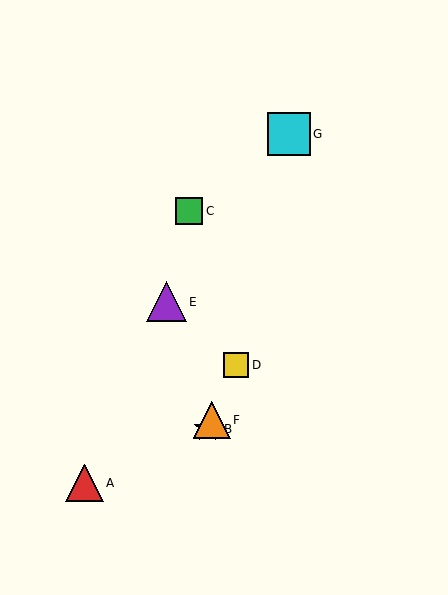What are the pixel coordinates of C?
Object C is at (189, 211).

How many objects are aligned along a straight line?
3 objects (B, D, F) are aligned along a straight line.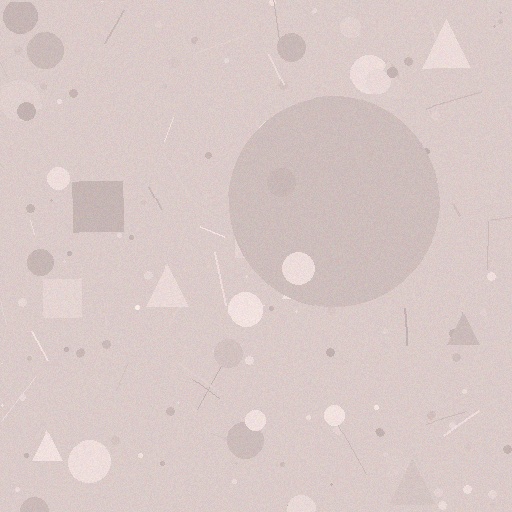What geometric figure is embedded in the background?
A circle is embedded in the background.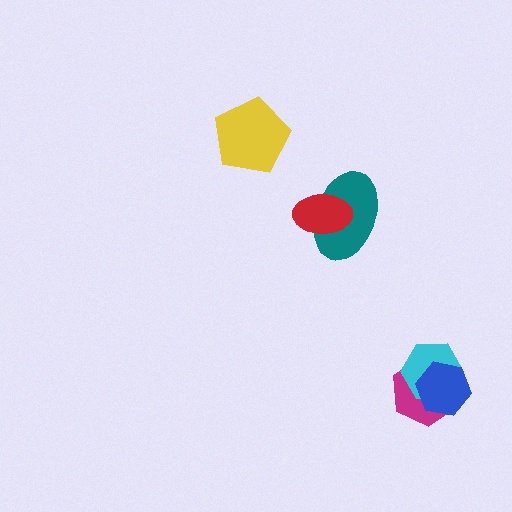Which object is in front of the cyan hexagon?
The blue hexagon is in front of the cyan hexagon.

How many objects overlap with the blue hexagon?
2 objects overlap with the blue hexagon.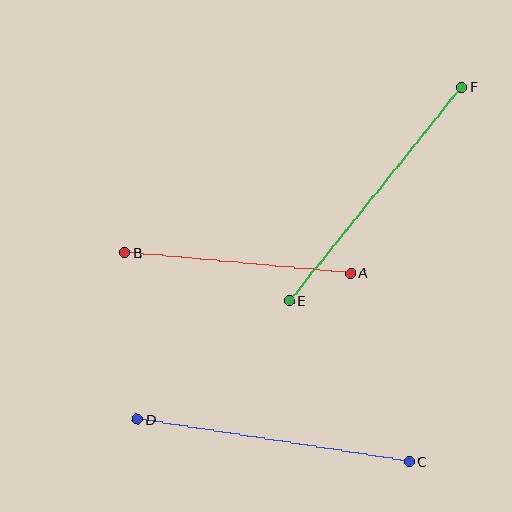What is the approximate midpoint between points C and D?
The midpoint is at approximately (273, 440) pixels.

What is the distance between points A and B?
The distance is approximately 227 pixels.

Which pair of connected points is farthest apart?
Points C and D are farthest apart.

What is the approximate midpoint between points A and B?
The midpoint is at approximately (238, 263) pixels.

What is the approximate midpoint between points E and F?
The midpoint is at approximately (375, 194) pixels.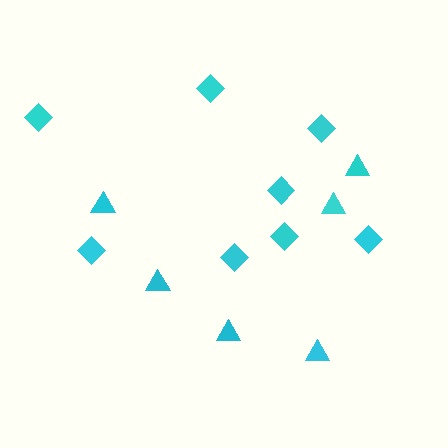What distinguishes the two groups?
There are 2 groups: one group of triangles (6) and one group of diamonds (8).